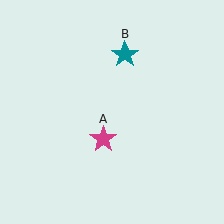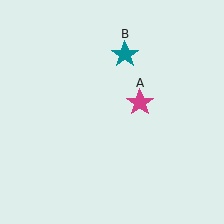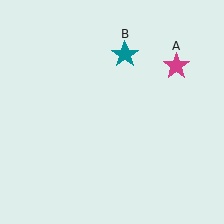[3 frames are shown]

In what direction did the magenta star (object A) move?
The magenta star (object A) moved up and to the right.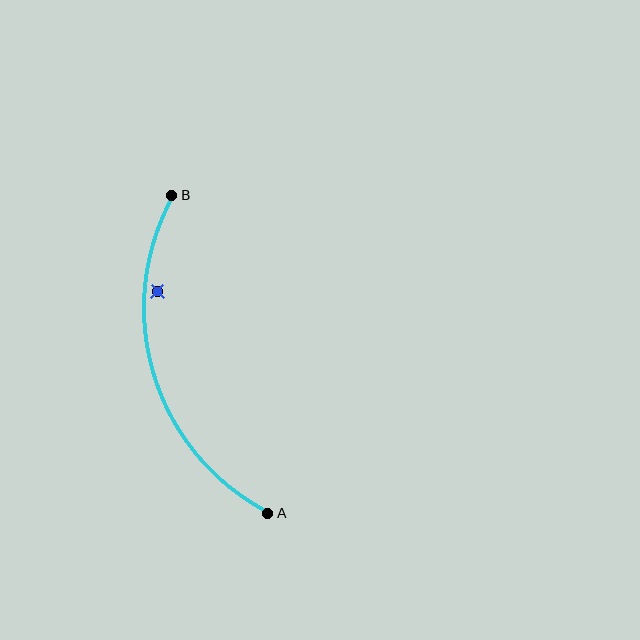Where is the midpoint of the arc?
The arc midpoint is the point on the curve farthest from the straight line joining A and B. It sits to the left of that line.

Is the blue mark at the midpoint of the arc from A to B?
No — the blue mark does not lie on the arc at all. It sits slightly inside the curve.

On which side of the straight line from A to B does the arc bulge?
The arc bulges to the left of the straight line connecting A and B.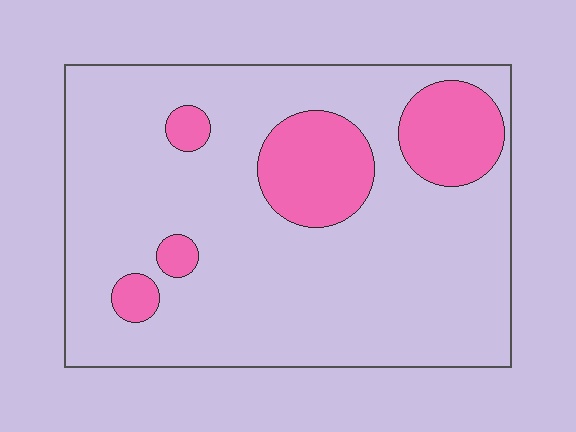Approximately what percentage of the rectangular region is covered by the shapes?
Approximately 20%.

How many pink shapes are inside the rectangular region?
5.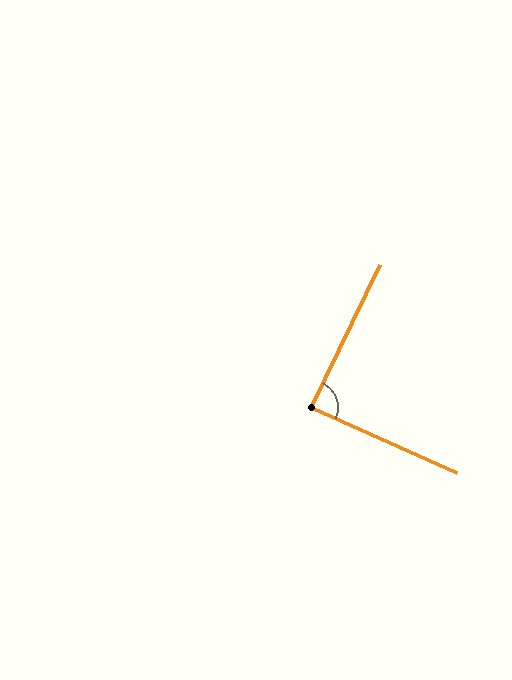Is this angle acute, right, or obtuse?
It is approximately a right angle.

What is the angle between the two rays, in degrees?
Approximately 88 degrees.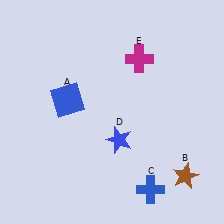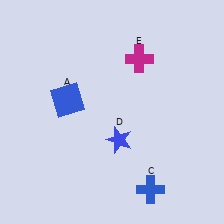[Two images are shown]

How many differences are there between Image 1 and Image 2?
There is 1 difference between the two images.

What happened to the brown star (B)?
The brown star (B) was removed in Image 2. It was in the bottom-right area of Image 1.